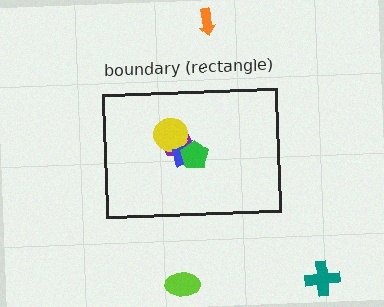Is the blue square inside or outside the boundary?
Inside.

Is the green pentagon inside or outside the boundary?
Inside.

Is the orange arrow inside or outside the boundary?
Outside.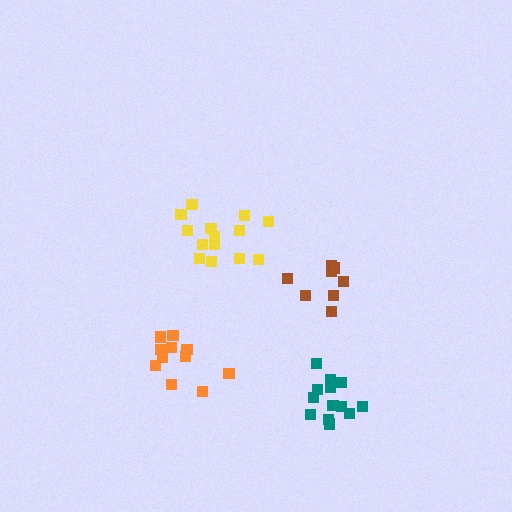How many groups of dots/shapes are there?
There are 4 groups.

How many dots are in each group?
Group 1: 11 dots, Group 2: 14 dots, Group 3: 13 dots, Group 4: 8 dots (46 total).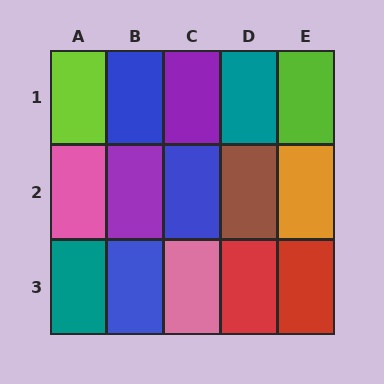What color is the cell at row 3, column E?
Red.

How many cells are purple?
2 cells are purple.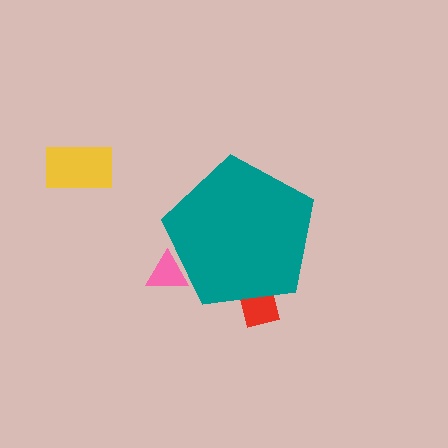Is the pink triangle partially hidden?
Yes, the pink triangle is partially hidden behind the teal pentagon.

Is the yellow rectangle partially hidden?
No, the yellow rectangle is fully visible.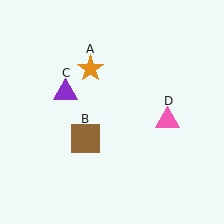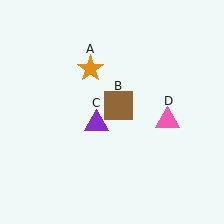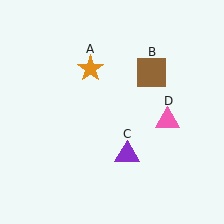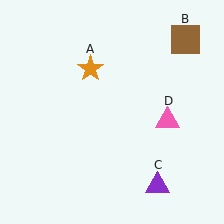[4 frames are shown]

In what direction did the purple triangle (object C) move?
The purple triangle (object C) moved down and to the right.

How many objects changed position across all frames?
2 objects changed position: brown square (object B), purple triangle (object C).